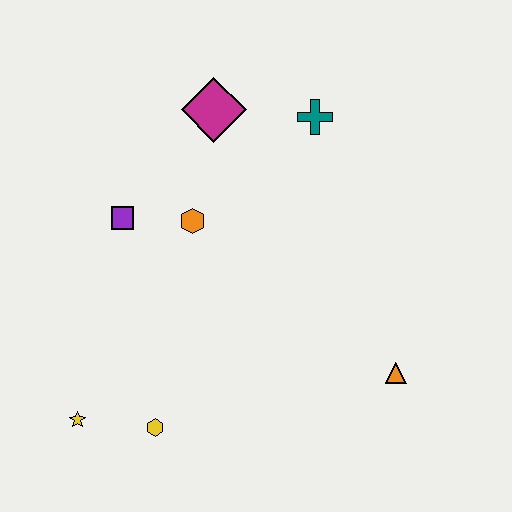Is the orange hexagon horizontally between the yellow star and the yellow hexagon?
No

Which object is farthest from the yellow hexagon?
The teal cross is farthest from the yellow hexagon.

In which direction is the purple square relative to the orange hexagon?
The purple square is to the left of the orange hexagon.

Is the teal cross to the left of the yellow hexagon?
No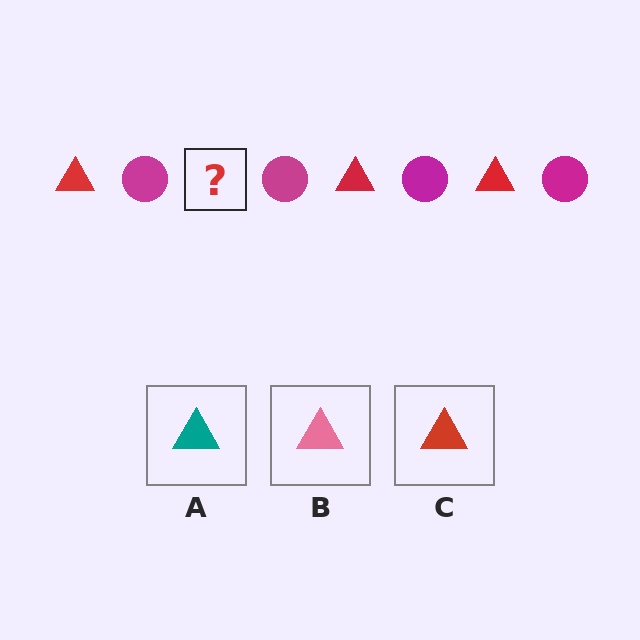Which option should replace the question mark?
Option C.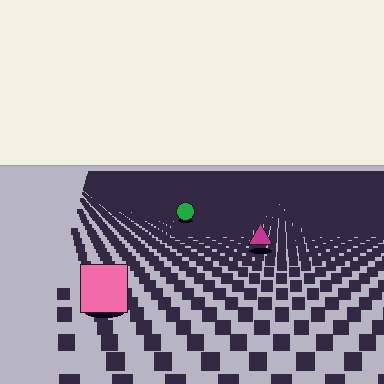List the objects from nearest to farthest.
From nearest to farthest: the pink square, the magenta triangle, the green circle.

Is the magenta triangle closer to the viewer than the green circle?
Yes. The magenta triangle is closer — you can tell from the texture gradient: the ground texture is coarser near it.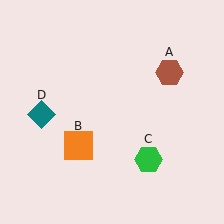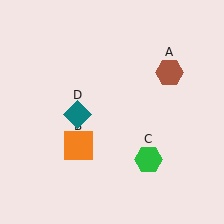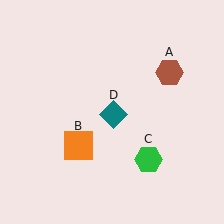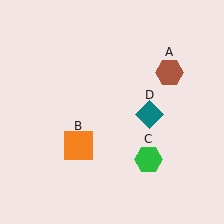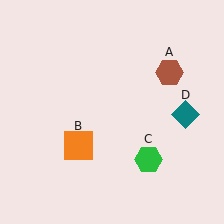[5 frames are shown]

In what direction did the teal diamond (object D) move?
The teal diamond (object D) moved right.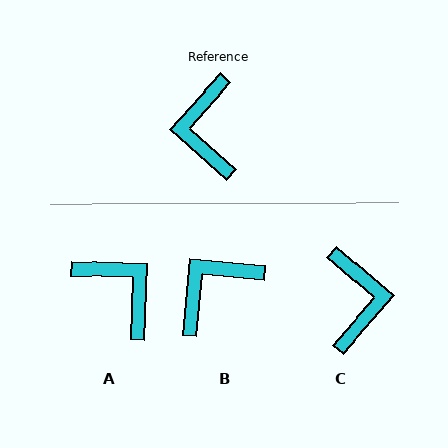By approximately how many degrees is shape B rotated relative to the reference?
Approximately 53 degrees clockwise.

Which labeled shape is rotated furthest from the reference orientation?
C, about 179 degrees away.